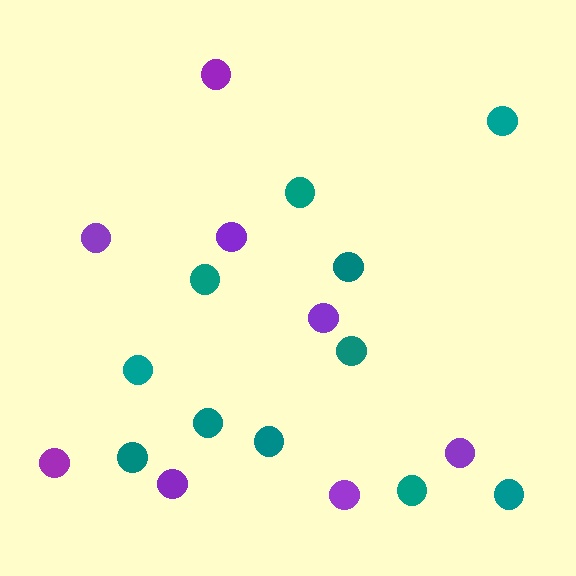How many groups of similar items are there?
There are 2 groups: one group of purple circles (8) and one group of teal circles (11).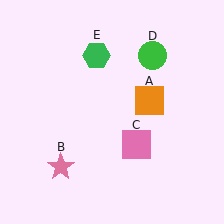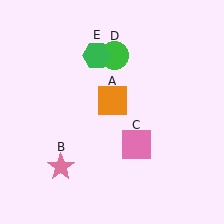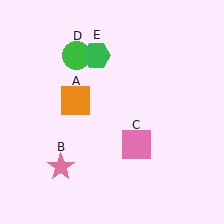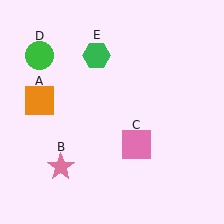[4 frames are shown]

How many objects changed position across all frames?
2 objects changed position: orange square (object A), green circle (object D).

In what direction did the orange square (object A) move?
The orange square (object A) moved left.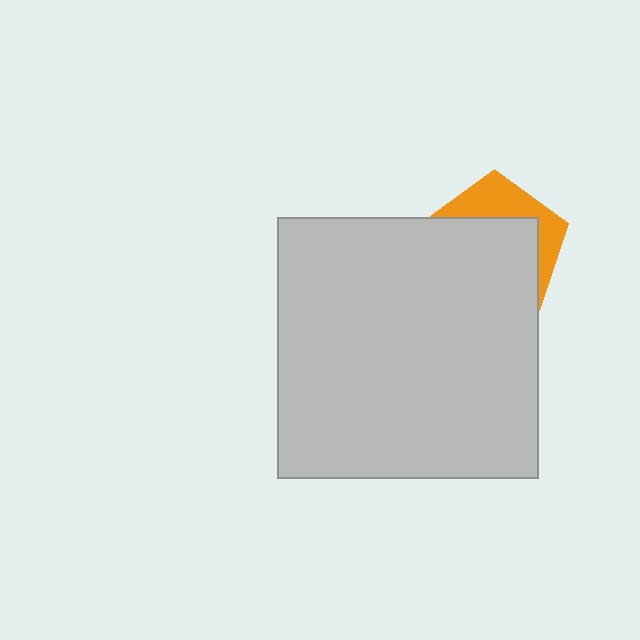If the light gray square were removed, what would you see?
You would see the complete orange pentagon.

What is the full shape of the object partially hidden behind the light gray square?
The partially hidden object is an orange pentagon.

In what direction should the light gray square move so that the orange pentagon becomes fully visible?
The light gray square should move down. That is the shortest direction to clear the overlap and leave the orange pentagon fully visible.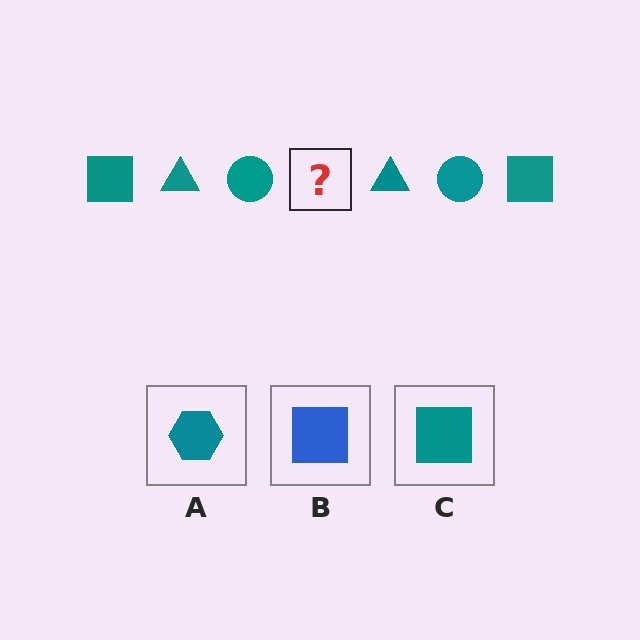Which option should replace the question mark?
Option C.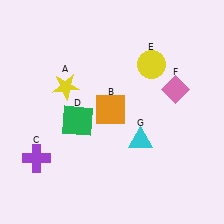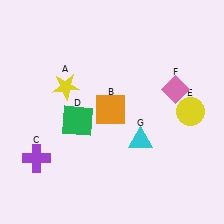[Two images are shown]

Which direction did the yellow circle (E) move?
The yellow circle (E) moved down.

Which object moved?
The yellow circle (E) moved down.